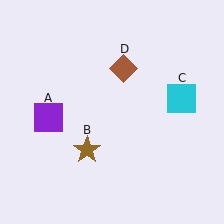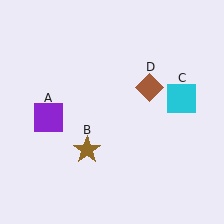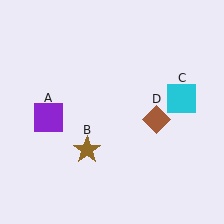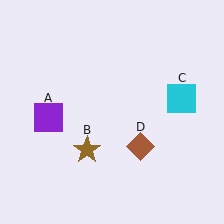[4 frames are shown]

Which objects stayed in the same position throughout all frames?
Purple square (object A) and brown star (object B) and cyan square (object C) remained stationary.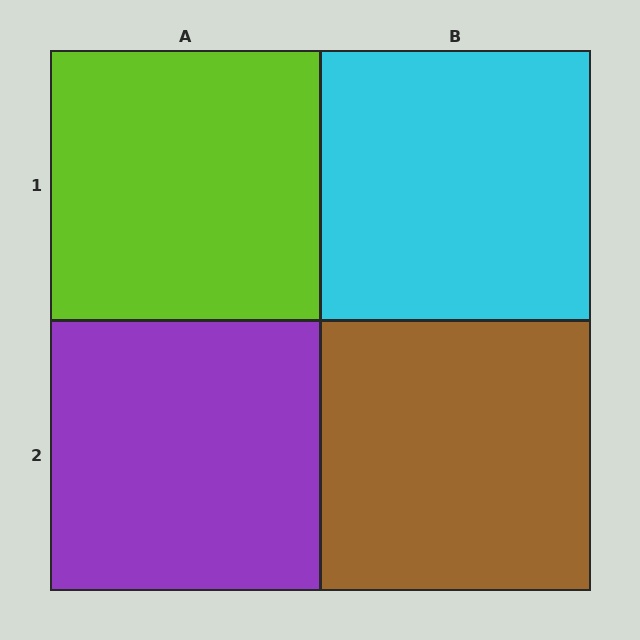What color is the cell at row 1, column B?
Cyan.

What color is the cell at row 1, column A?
Lime.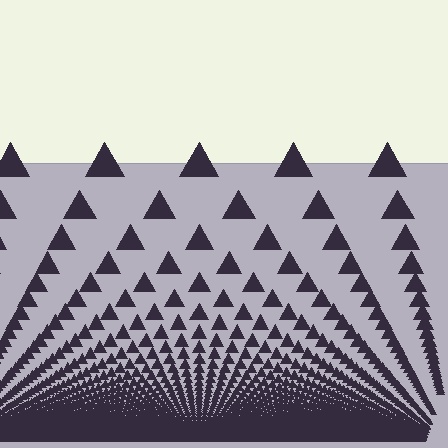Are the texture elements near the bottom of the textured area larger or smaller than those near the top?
Smaller. The gradient is inverted — elements near the bottom are smaller and denser.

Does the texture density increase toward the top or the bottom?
Density increases toward the bottom.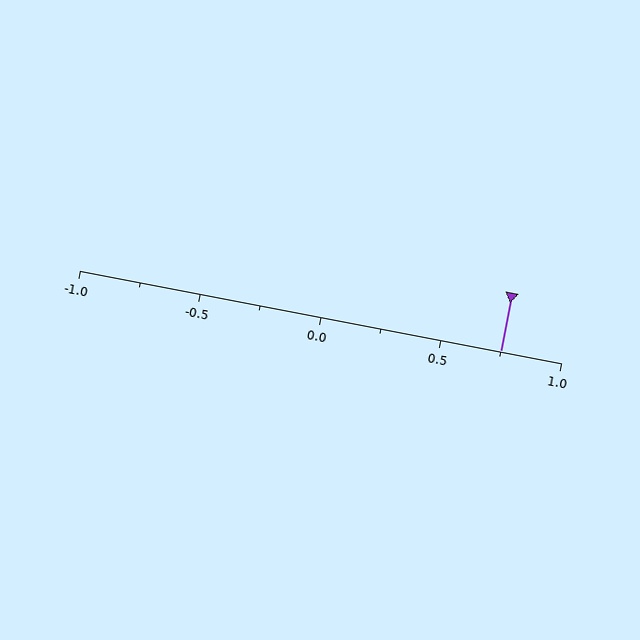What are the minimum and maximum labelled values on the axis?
The axis runs from -1.0 to 1.0.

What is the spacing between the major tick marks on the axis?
The major ticks are spaced 0.5 apart.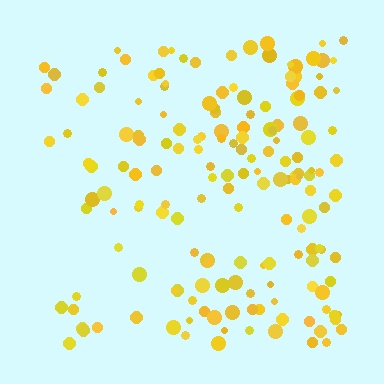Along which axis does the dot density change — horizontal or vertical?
Horizontal.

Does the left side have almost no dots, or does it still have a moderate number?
Still a moderate number, just noticeably fewer than the right.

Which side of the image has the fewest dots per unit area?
The left.